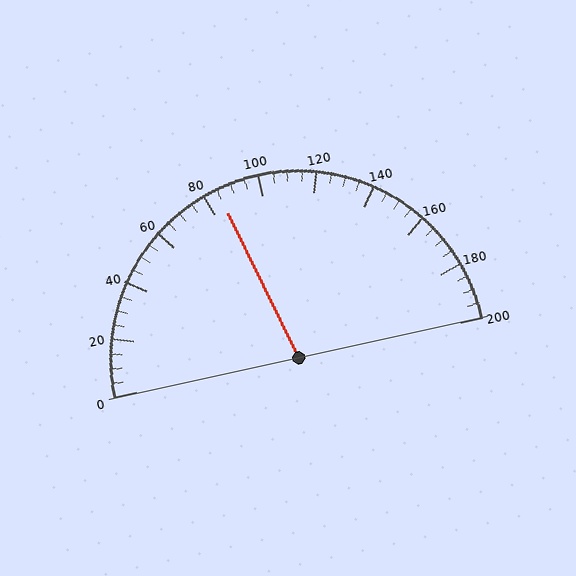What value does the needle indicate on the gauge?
The needle indicates approximately 85.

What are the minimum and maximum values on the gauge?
The gauge ranges from 0 to 200.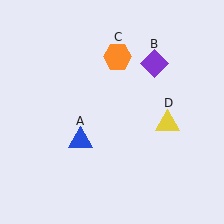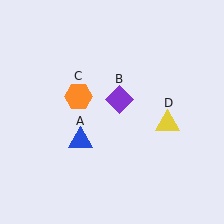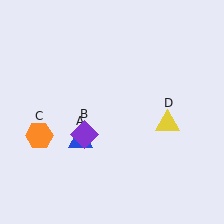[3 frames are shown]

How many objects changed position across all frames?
2 objects changed position: purple diamond (object B), orange hexagon (object C).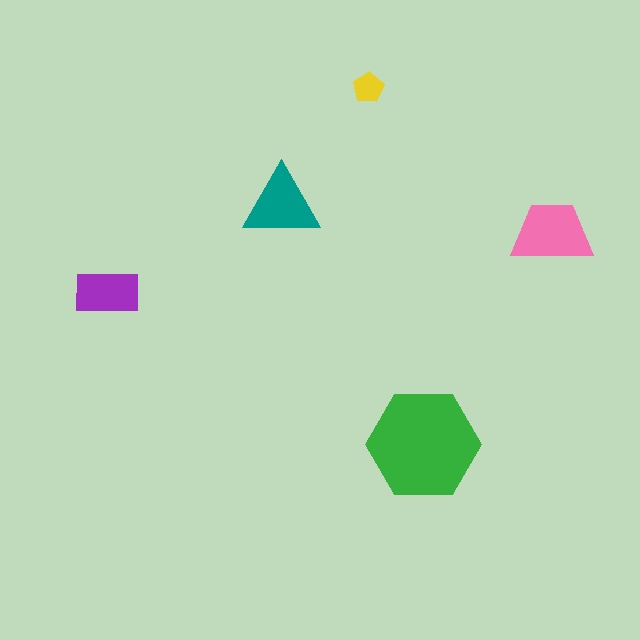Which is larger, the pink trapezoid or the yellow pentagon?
The pink trapezoid.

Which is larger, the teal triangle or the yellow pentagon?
The teal triangle.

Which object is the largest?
The green hexagon.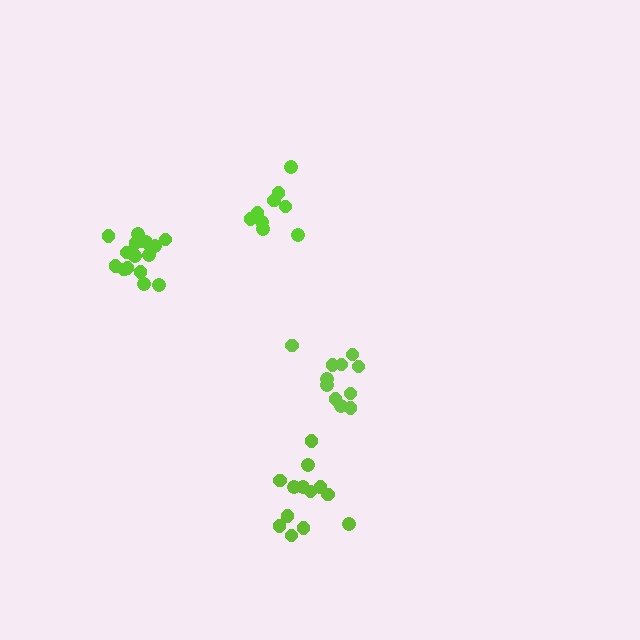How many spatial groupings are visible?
There are 4 spatial groupings.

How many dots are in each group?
Group 1: 16 dots, Group 2: 10 dots, Group 3: 13 dots, Group 4: 11 dots (50 total).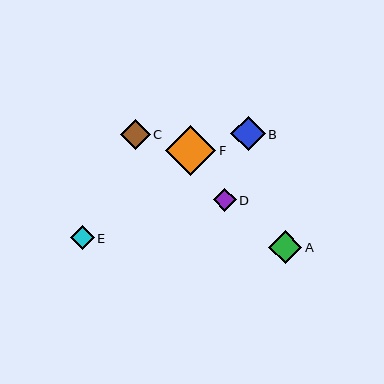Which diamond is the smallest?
Diamond D is the smallest with a size of approximately 23 pixels.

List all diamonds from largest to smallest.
From largest to smallest: F, B, A, C, E, D.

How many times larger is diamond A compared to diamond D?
Diamond A is approximately 1.4 times the size of diamond D.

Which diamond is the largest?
Diamond F is the largest with a size of approximately 50 pixels.